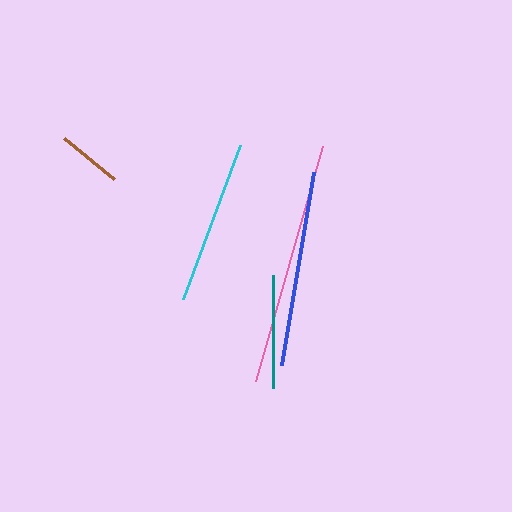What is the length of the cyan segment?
The cyan segment is approximately 164 pixels long.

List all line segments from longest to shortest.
From longest to shortest: pink, blue, cyan, teal, brown.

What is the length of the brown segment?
The brown segment is approximately 65 pixels long.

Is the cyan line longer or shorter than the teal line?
The cyan line is longer than the teal line.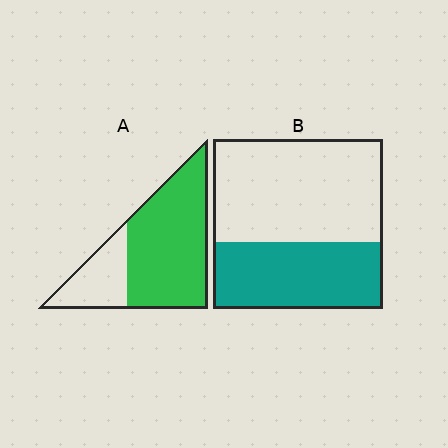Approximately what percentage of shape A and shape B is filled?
A is approximately 70% and B is approximately 40%.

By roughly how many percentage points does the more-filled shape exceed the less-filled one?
By roughly 35 percentage points (A over B).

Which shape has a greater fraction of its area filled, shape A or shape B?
Shape A.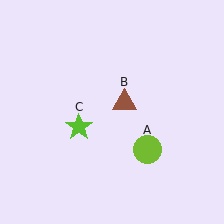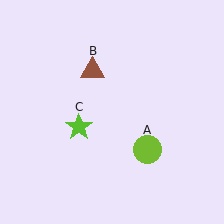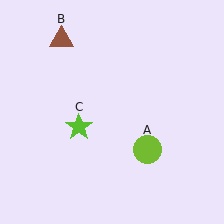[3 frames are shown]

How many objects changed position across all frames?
1 object changed position: brown triangle (object B).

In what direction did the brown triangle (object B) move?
The brown triangle (object B) moved up and to the left.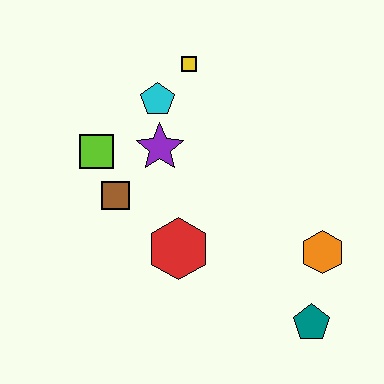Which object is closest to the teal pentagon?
The orange hexagon is closest to the teal pentagon.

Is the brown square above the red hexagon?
Yes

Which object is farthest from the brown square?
The teal pentagon is farthest from the brown square.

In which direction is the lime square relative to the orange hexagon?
The lime square is to the left of the orange hexagon.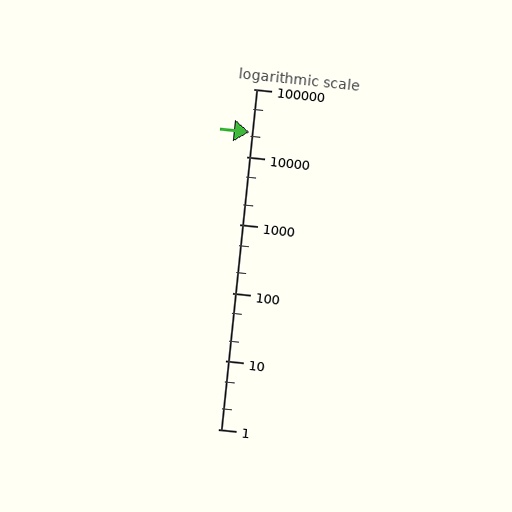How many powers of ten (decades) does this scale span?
The scale spans 5 decades, from 1 to 100000.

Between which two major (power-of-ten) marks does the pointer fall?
The pointer is between 10000 and 100000.